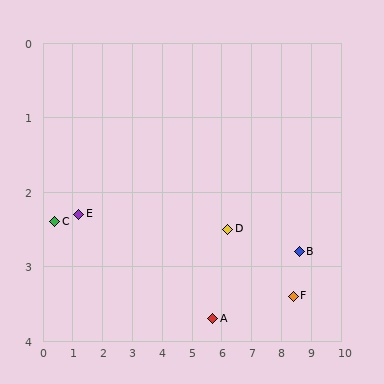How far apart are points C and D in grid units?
Points C and D are about 5.8 grid units apart.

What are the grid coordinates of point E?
Point E is at approximately (1.2, 2.3).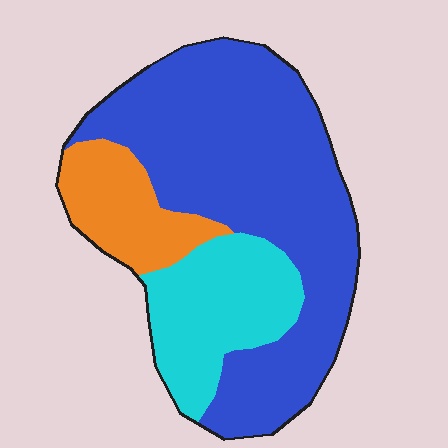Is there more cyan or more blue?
Blue.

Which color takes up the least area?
Orange, at roughly 15%.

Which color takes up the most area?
Blue, at roughly 65%.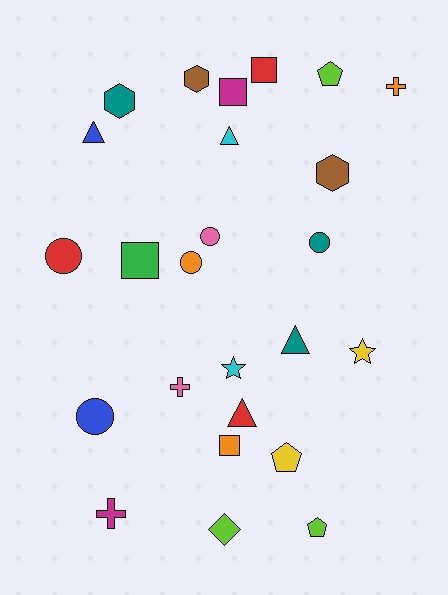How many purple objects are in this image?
There are no purple objects.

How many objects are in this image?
There are 25 objects.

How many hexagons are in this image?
There are 3 hexagons.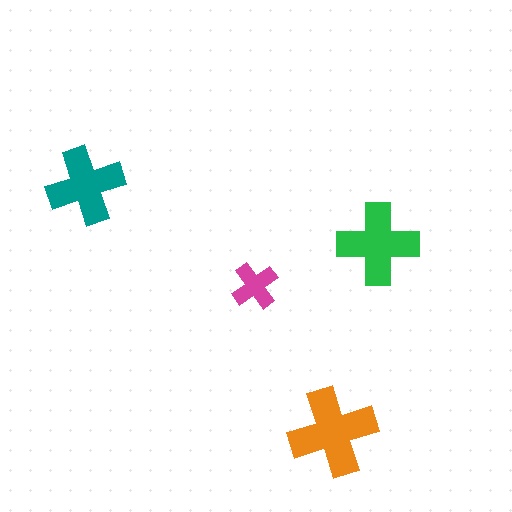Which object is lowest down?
The orange cross is bottommost.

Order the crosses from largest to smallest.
the orange one, the green one, the teal one, the magenta one.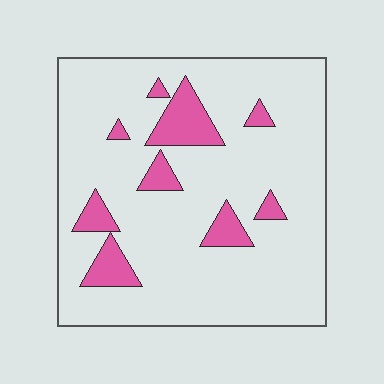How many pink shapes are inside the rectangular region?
9.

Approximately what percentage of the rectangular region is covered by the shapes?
Approximately 15%.